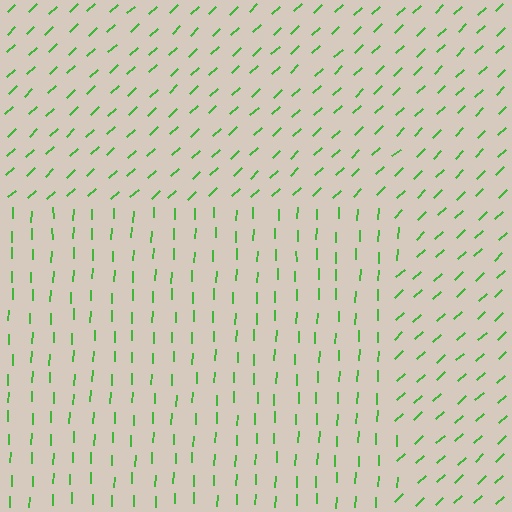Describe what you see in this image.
The image is filled with small green line segments. A rectangle region in the image has lines oriented differently from the surrounding lines, creating a visible texture boundary.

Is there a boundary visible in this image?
Yes, there is a texture boundary formed by a change in line orientation.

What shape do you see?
I see a rectangle.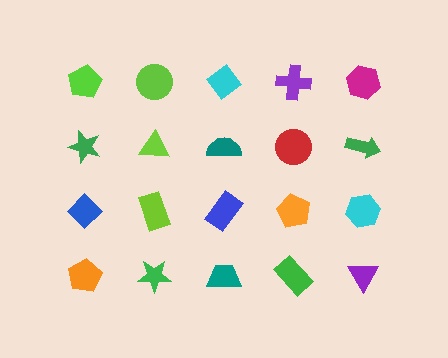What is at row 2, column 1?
A green star.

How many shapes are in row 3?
5 shapes.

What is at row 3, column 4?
An orange pentagon.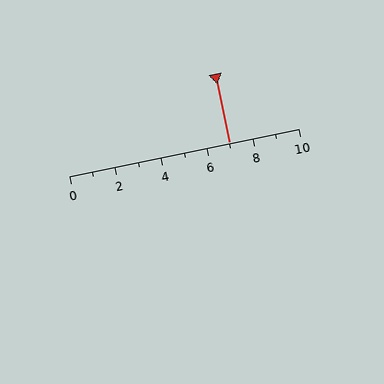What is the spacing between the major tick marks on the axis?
The major ticks are spaced 2 apart.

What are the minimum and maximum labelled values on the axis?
The axis runs from 0 to 10.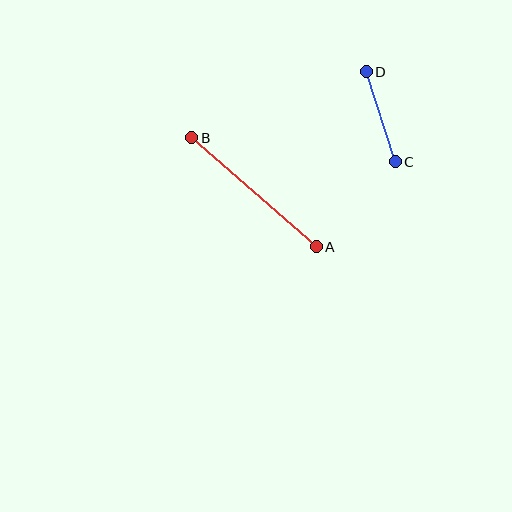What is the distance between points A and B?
The distance is approximately 165 pixels.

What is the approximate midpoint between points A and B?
The midpoint is at approximately (254, 192) pixels.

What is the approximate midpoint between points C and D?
The midpoint is at approximately (381, 117) pixels.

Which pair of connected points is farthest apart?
Points A and B are farthest apart.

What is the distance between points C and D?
The distance is approximately 95 pixels.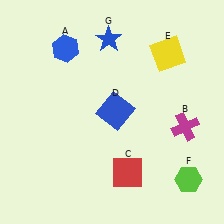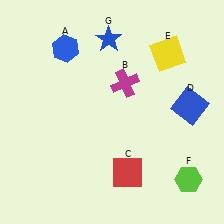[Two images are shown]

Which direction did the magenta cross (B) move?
The magenta cross (B) moved left.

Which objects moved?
The objects that moved are: the magenta cross (B), the blue square (D).